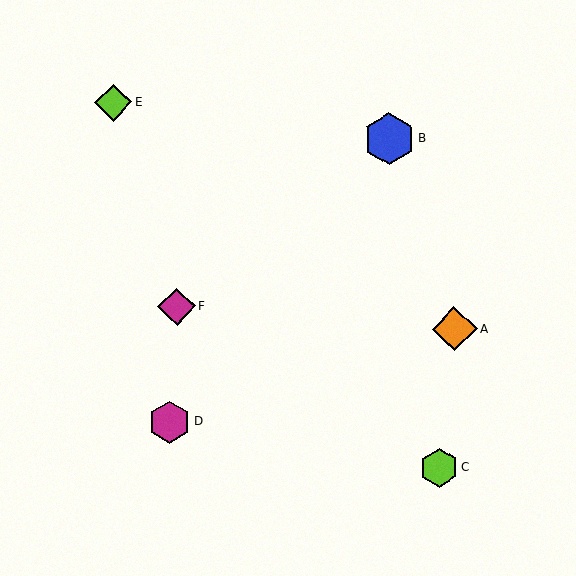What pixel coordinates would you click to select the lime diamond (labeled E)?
Click at (113, 102) to select the lime diamond E.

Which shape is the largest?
The blue hexagon (labeled B) is the largest.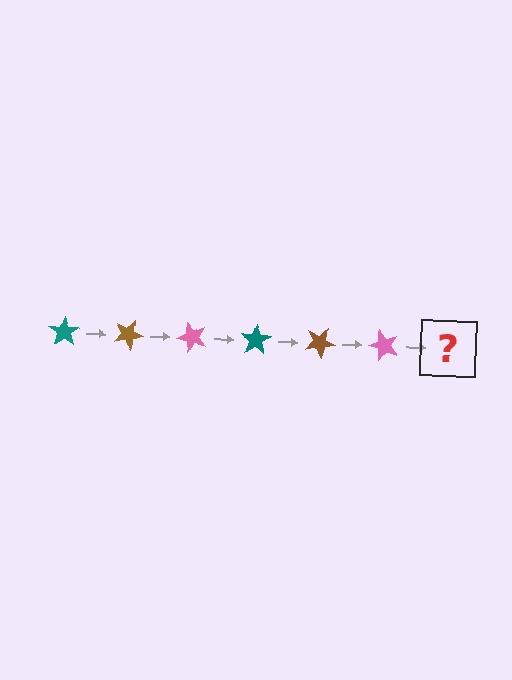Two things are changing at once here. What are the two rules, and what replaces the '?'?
The two rules are that it rotates 25 degrees each step and the color cycles through teal, brown, and pink. The '?' should be a teal star, rotated 150 degrees from the start.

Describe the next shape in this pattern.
It should be a teal star, rotated 150 degrees from the start.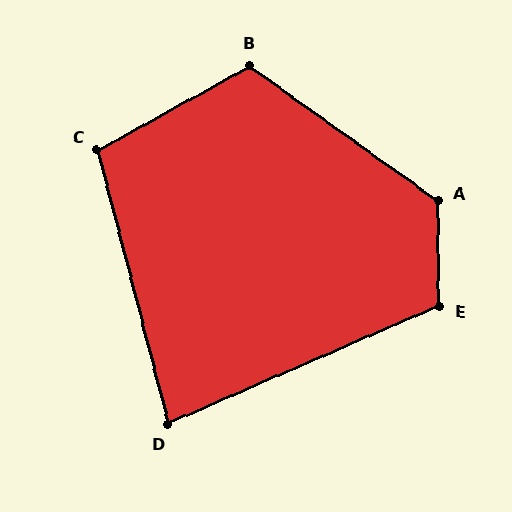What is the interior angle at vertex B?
Approximately 115 degrees (obtuse).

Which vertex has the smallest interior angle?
D, at approximately 81 degrees.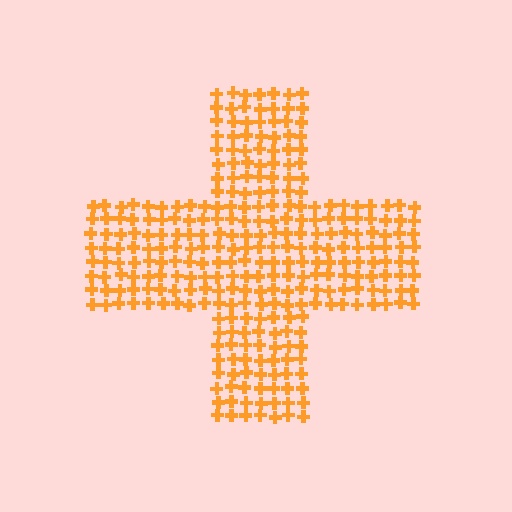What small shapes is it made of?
It is made of small crosses.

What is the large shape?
The large shape is a cross.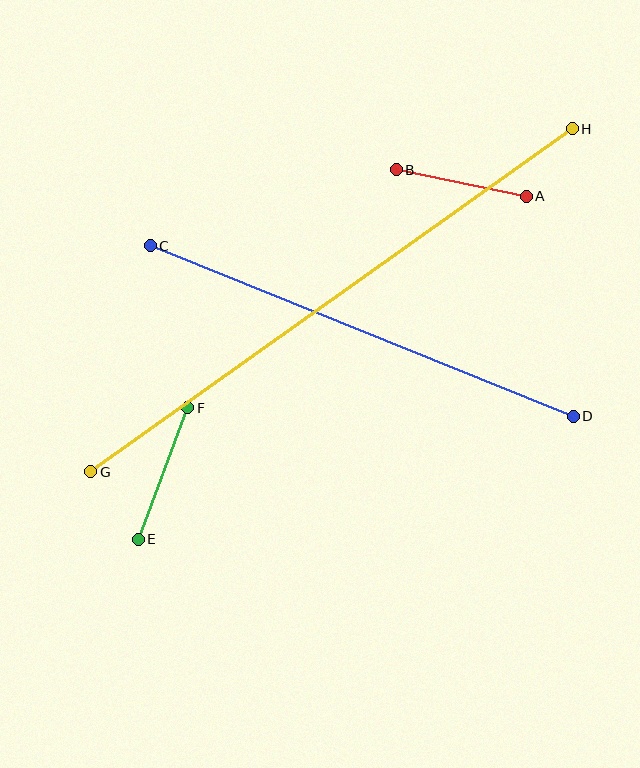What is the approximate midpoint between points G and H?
The midpoint is at approximately (332, 300) pixels.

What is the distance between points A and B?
The distance is approximately 132 pixels.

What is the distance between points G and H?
The distance is approximately 591 pixels.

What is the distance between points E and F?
The distance is approximately 140 pixels.